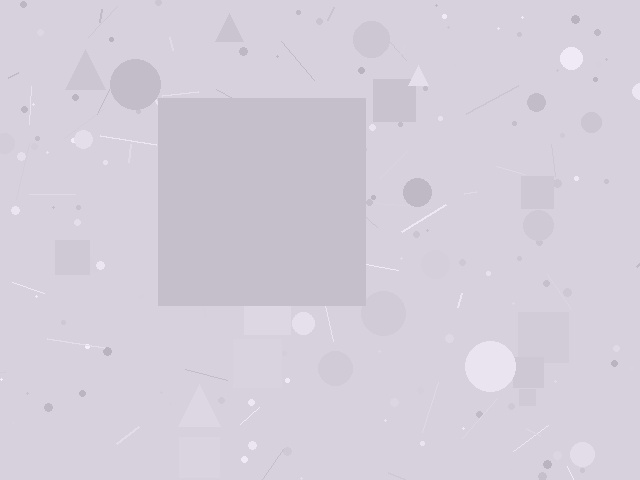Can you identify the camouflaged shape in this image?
The camouflaged shape is a square.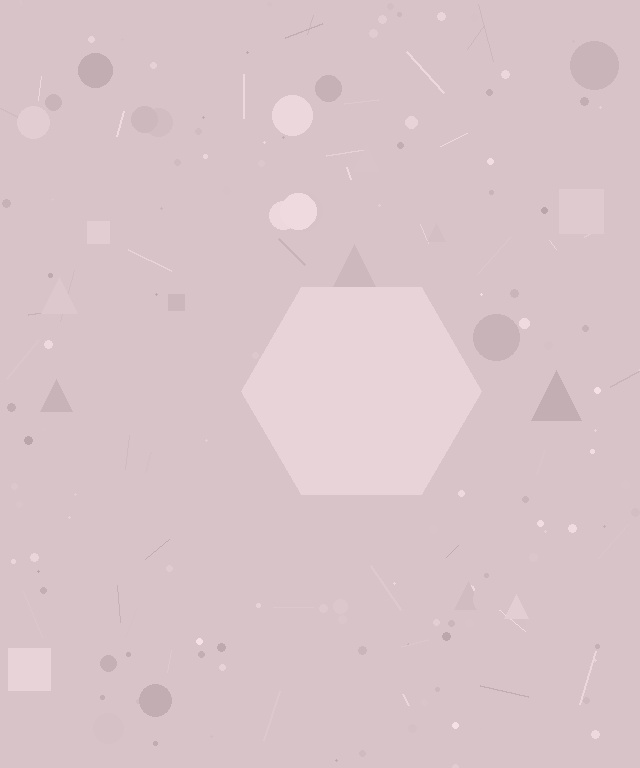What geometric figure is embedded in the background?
A hexagon is embedded in the background.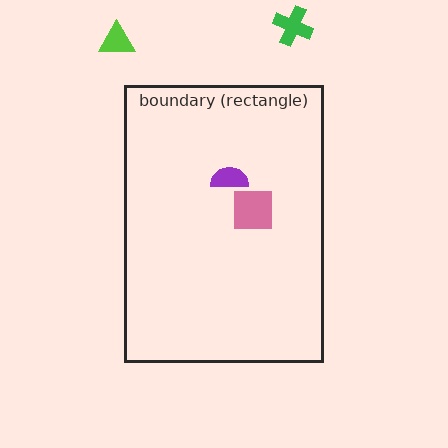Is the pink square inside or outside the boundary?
Inside.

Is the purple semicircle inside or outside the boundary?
Inside.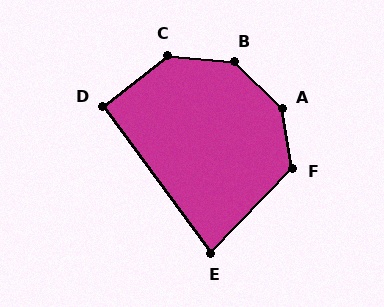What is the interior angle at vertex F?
Approximately 127 degrees (obtuse).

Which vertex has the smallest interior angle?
E, at approximately 81 degrees.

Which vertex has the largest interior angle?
A, at approximately 143 degrees.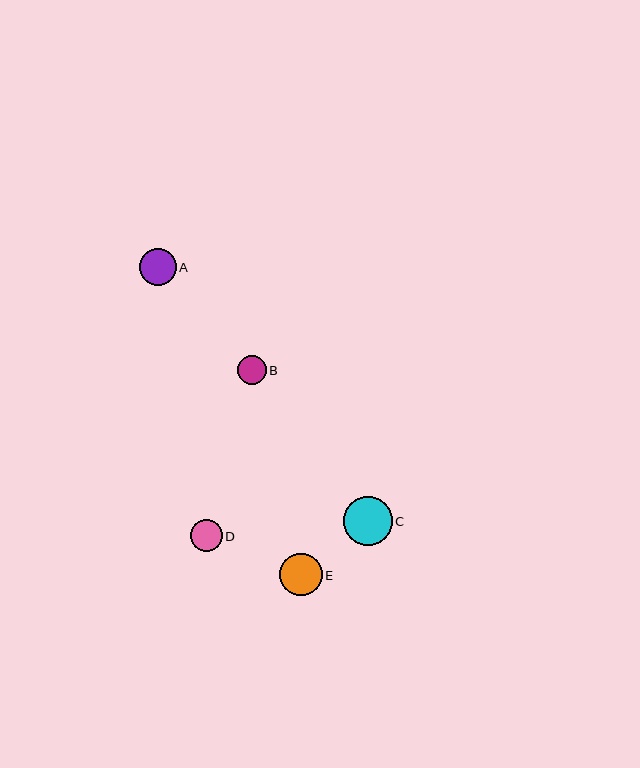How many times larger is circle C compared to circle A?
Circle C is approximately 1.3 times the size of circle A.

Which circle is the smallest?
Circle B is the smallest with a size of approximately 29 pixels.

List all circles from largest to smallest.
From largest to smallest: C, E, A, D, B.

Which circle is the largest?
Circle C is the largest with a size of approximately 49 pixels.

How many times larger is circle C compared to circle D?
Circle C is approximately 1.6 times the size of circle D.